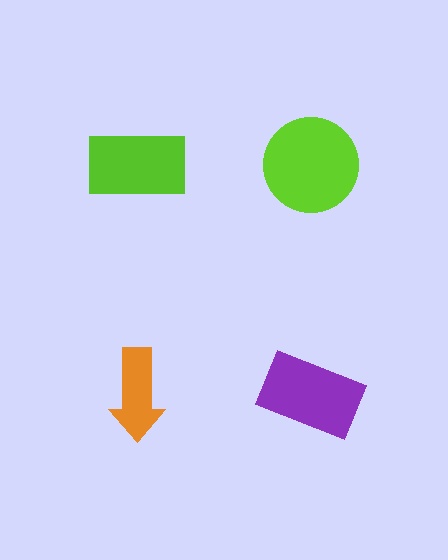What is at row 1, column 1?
A lime rectangle.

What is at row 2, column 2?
A purple rectangle.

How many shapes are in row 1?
2 shapes.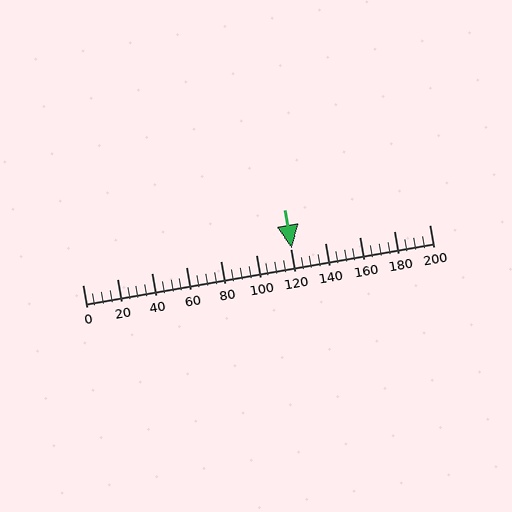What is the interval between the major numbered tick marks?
The major tick marks are spaced 20 units apart.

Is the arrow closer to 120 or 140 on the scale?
The arrow is closer to 120.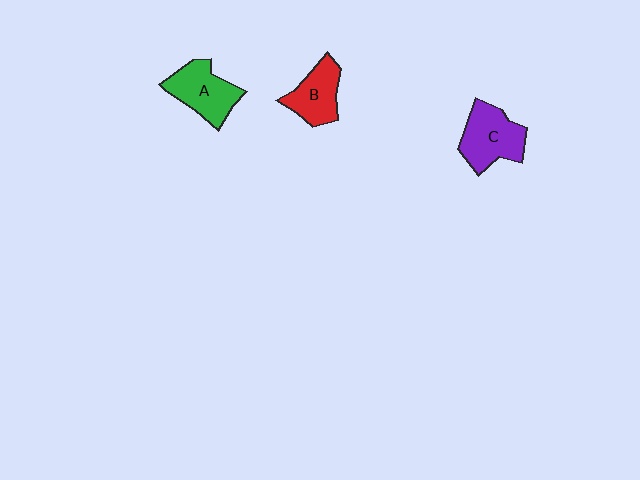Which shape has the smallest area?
Shape B (red).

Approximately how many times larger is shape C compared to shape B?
Approximately 1.2 times.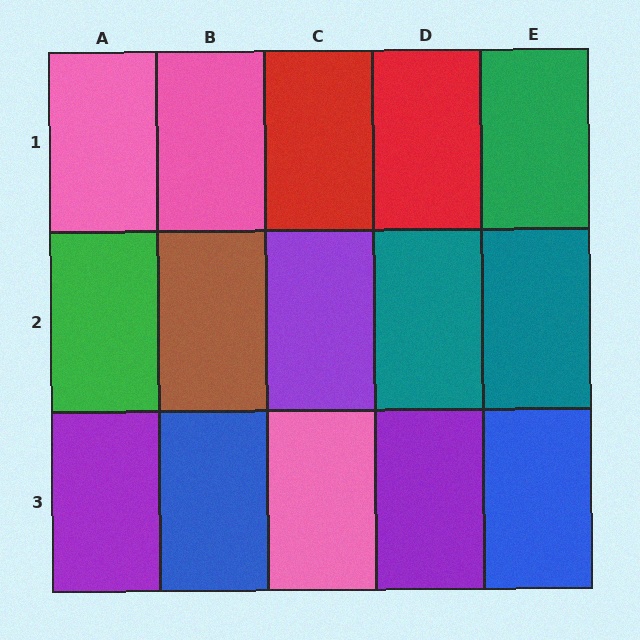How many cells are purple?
3 cells are purple.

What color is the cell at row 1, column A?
Pink.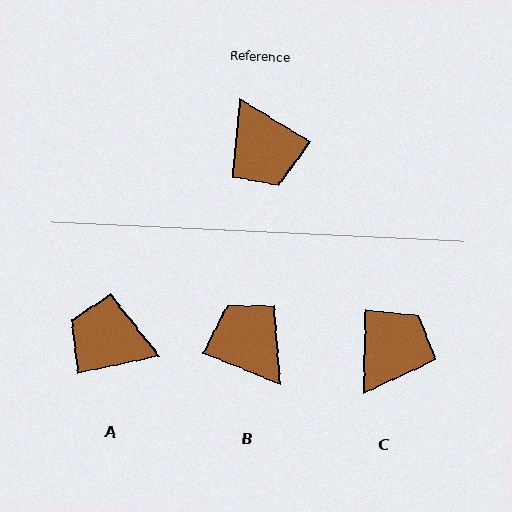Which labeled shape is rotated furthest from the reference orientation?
B, about 170 degrees away.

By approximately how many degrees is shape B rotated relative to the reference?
Approximately 170 degrees clockwise.